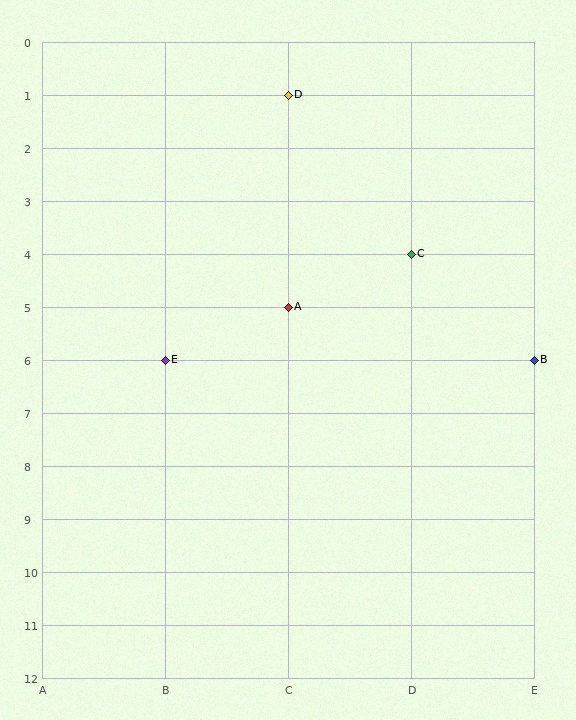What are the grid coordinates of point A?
Point A is at grid coordinates (C, 5).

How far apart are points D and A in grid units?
Points D and A are 4 rows apart.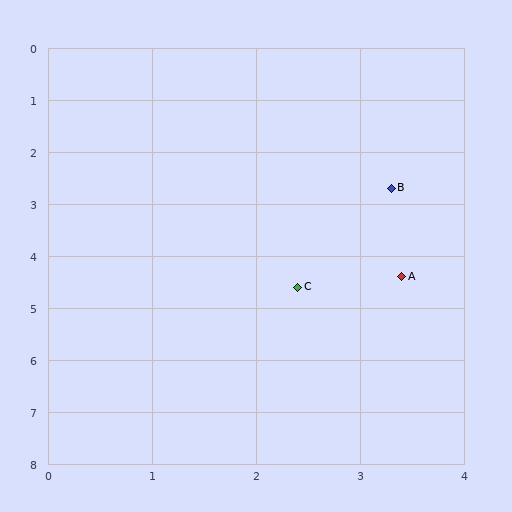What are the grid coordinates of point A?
Point A is at approximately (3.4, 4.4).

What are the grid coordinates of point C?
Point C is at approximately (2.4, 4.6).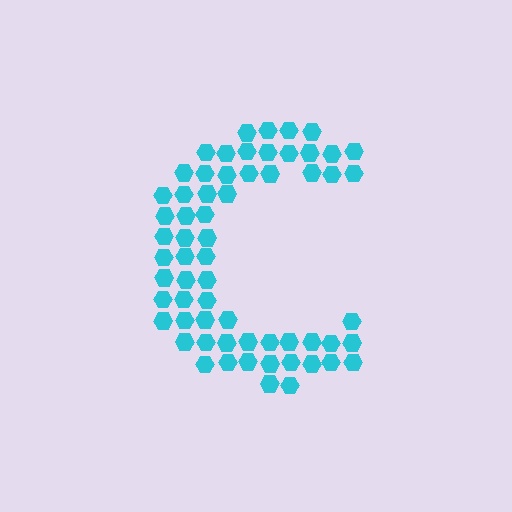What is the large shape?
The large shape is the letter C.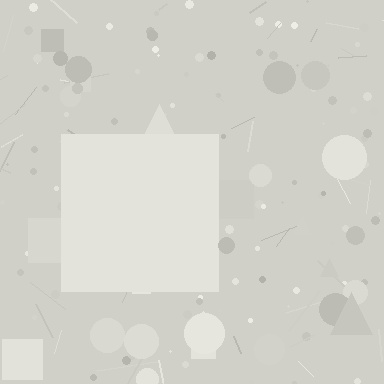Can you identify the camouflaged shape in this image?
The camouflaged shape is a square.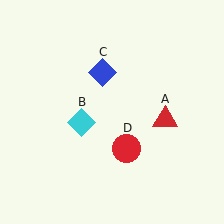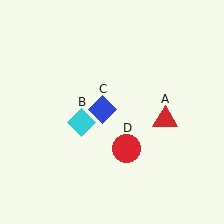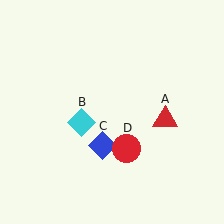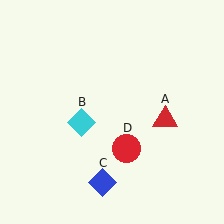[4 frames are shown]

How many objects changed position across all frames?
1 object changed position: blue diamond (object C).